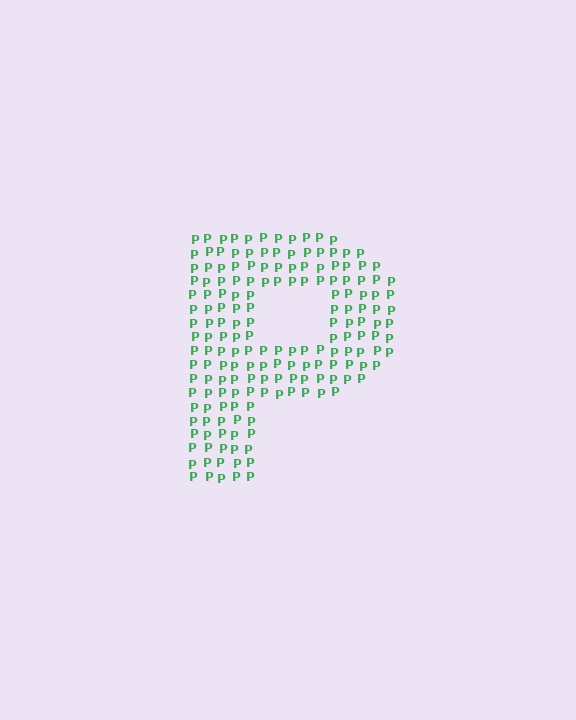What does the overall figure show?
The overall figure shows the letter P.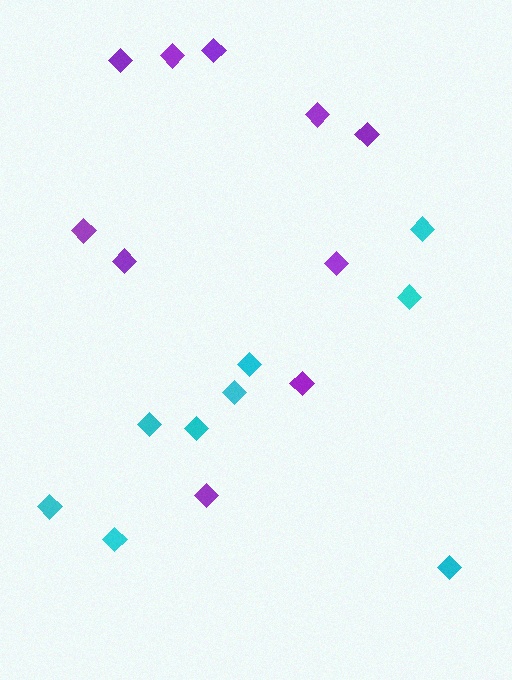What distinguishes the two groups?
There are 2 groups: one group of purple diamonds (10) and one group of cyan diamonds (9).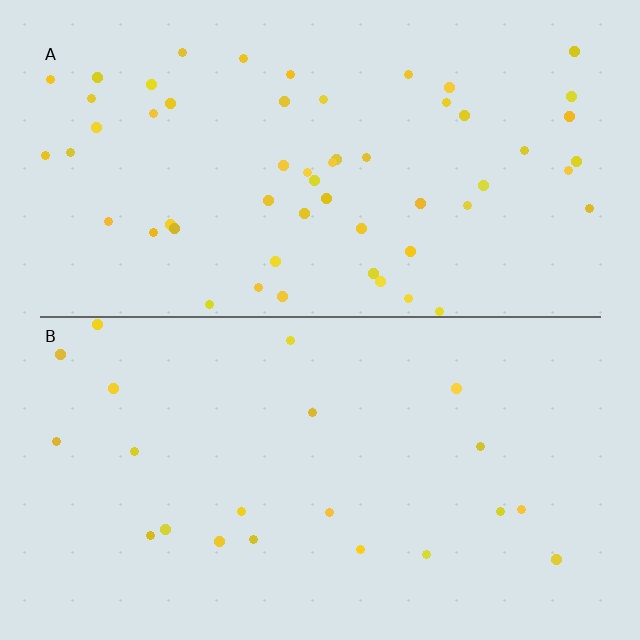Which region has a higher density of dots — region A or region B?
A (the top).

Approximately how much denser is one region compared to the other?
Approximately 2.6× — region A over region B.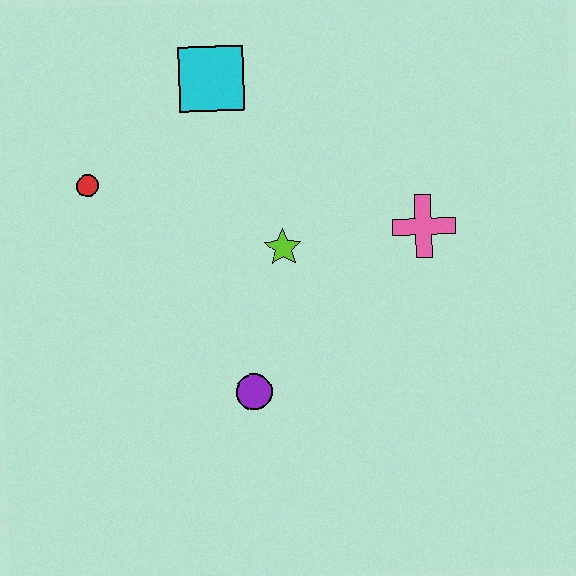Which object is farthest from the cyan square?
The purple circle is farthest from the cyan square.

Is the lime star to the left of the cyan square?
No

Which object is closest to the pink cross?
The lime star is closest to the pink cross.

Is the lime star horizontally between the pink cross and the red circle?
Yes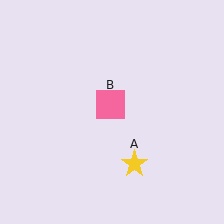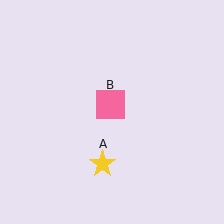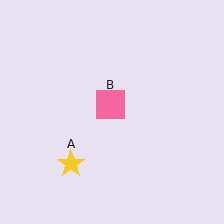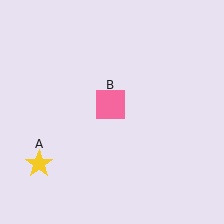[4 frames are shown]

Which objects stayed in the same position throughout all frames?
Pink square (object B) remained stationary.